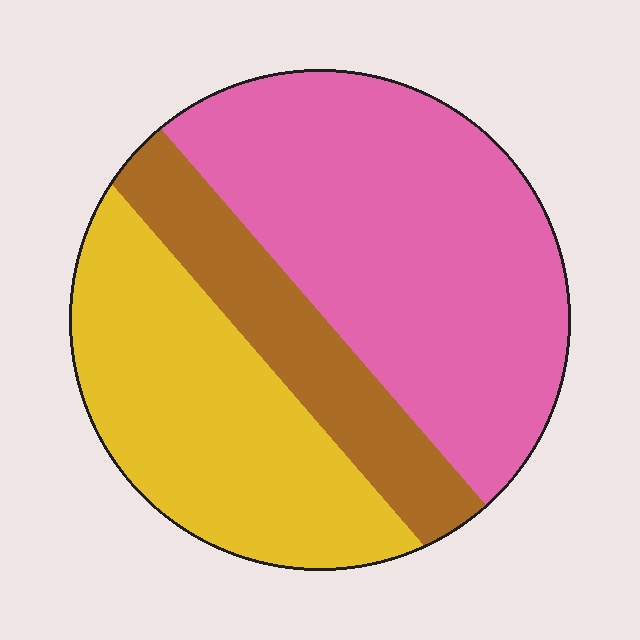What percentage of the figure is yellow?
Yellow covers 33% of the figure.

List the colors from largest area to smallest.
From largest to smallest: pink, yellow, brown.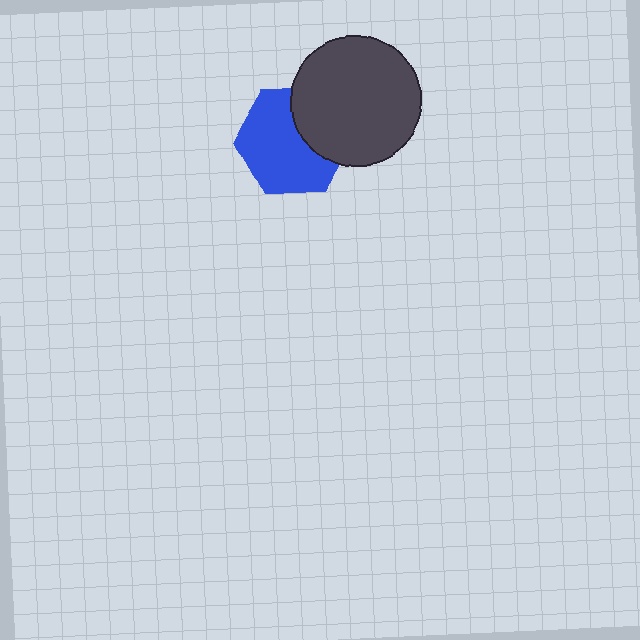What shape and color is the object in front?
The object in front is a dark gray circle.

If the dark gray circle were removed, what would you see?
You would see the complete blue hexagon.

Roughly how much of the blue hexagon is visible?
Most of it is visible (roughly 67%).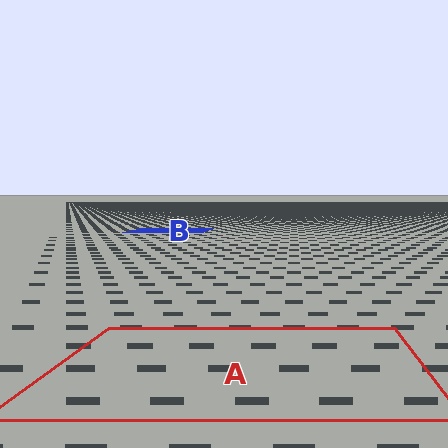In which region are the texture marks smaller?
The texture marks are smaller in region B, because it is farther away.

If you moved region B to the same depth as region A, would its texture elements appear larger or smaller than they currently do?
They would appear larger. At a closer depth, the same texture elements are projected at a bigger on-screen size.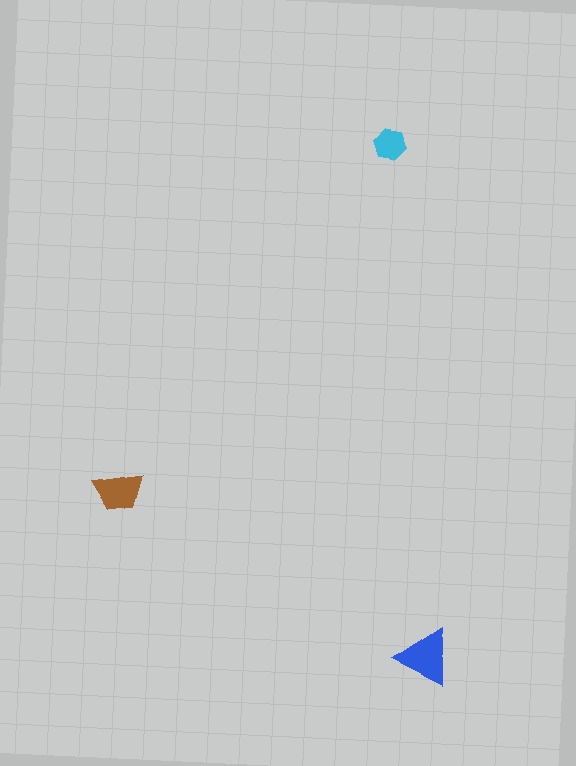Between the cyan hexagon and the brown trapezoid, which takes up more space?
The brown trapezoid.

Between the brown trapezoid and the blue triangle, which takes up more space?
The blue triangle.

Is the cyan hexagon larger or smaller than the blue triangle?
Smaller.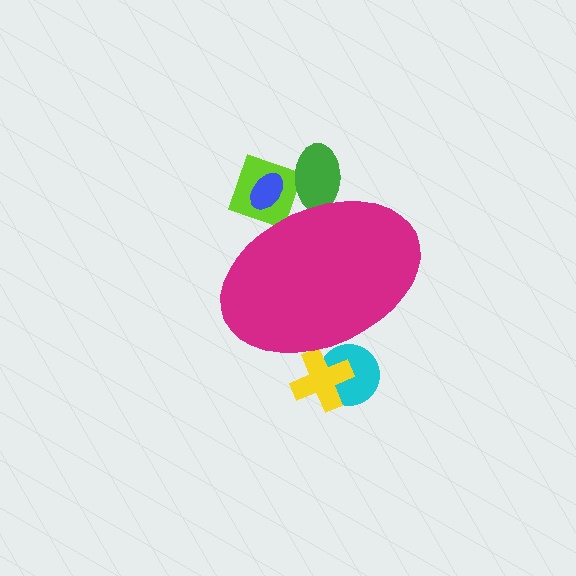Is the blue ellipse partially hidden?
Yes, the blue ellipse is partially hidden behind the magenta ellipse.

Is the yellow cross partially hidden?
Yes, the yellow cross is partially hidden behind the magenta ellipse.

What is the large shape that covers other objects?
A magenta ellipse.